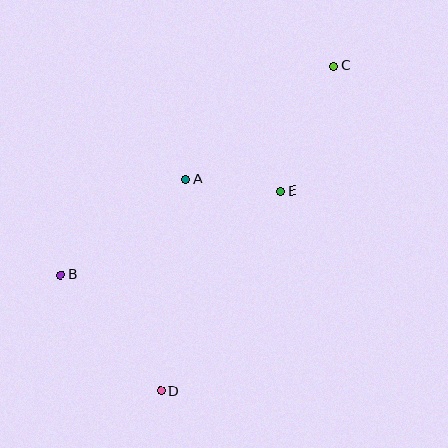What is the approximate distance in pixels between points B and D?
The distance between B and D is approximately 154 pixels.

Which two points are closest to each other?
Points A and E are closest to each other.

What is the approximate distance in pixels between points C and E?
The distance between C and E is approximately 136 pixels.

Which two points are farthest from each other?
Points C and D are farthest from each other.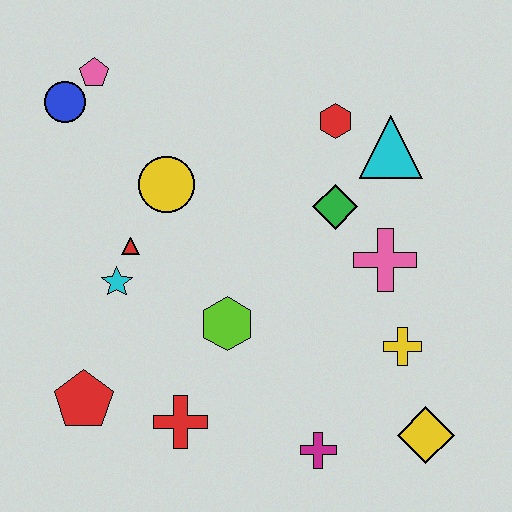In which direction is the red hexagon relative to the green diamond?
The red hexagon is above the green diamond.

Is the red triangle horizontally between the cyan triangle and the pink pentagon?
Yes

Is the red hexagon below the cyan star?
No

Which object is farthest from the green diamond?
The red pentagon is farthest from the green diamond.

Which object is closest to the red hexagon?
The cyan triangle is closest to the red hexagon.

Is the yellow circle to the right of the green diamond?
No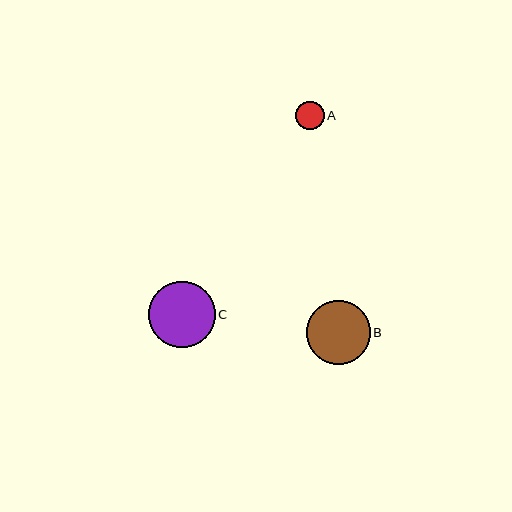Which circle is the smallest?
Circle A is the smallest with a size of approximately 29 pixels.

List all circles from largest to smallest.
From largest to smallest: C, B, A.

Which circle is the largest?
Circle C is the largest with a size of approximately 67 pixels.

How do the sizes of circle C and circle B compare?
Circle C and circle B are approximately the same size.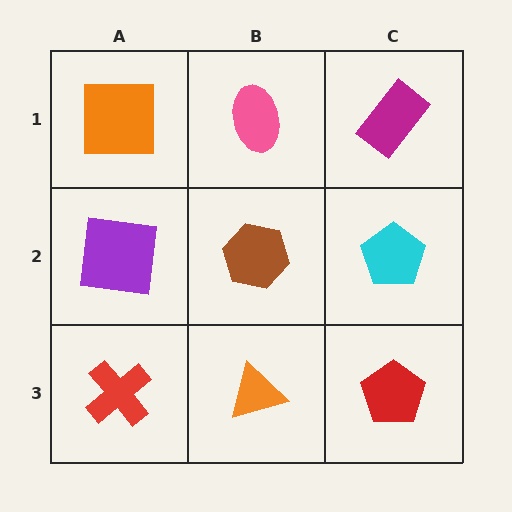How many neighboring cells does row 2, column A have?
3.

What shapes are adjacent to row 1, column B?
A brown hexagon (row 2, column B), an orange square (row 1, column A), a magenta rectangle (row 1, column C).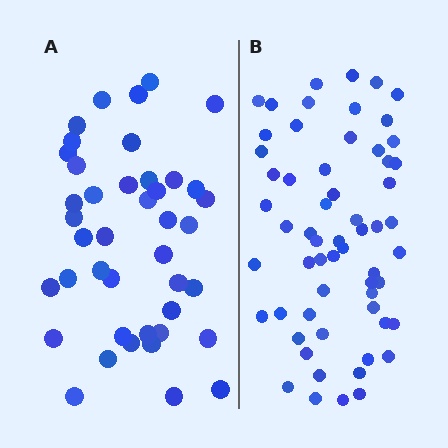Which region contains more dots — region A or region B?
Region B (the right region) has more dots.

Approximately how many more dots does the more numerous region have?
Region B has approximately 20 more dots than region A.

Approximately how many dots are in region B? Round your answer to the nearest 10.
About 60 dots.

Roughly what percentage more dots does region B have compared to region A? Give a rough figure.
About 45% more.